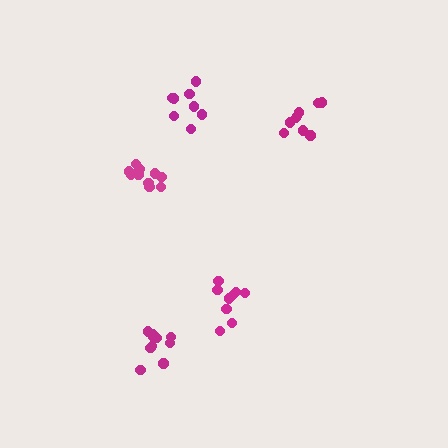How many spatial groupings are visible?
There are 5 spatial groupings.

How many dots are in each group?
Group 1: 9 dots, Group 2: 8 dots, Group 3: 11 dots, Group 4: 9 dots, Group 5: 10 dots (47 total).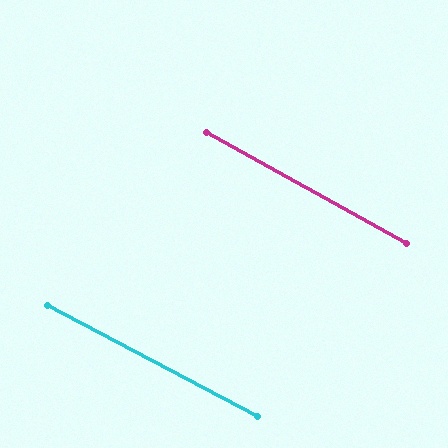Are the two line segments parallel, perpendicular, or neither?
Parallel — their directions differ by only 1.0°.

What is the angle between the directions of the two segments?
Approximately 1 degree.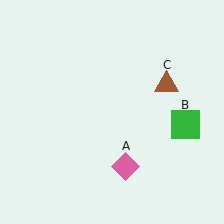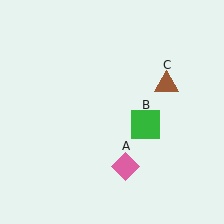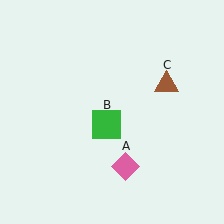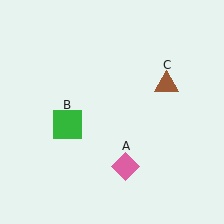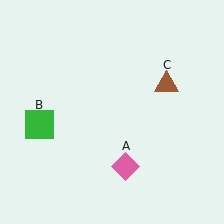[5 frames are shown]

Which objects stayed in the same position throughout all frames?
Pink diamond (object A) and brown triangle (object C) remained stationary.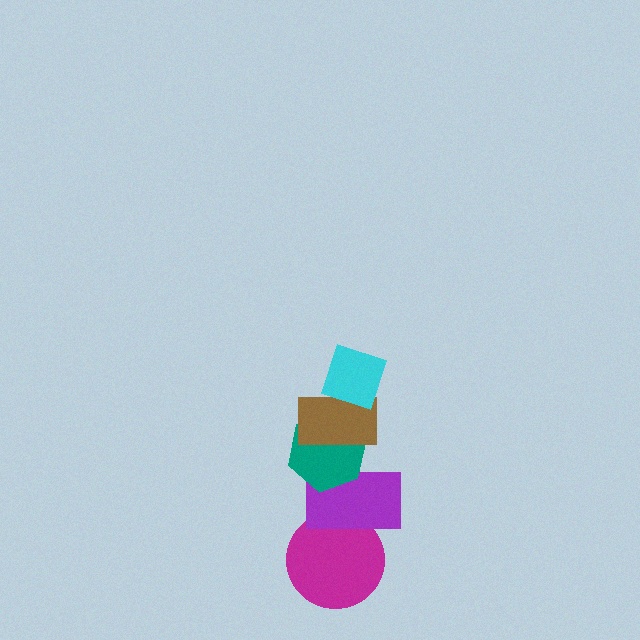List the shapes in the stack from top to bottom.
From top to bottom: the cyan diamond, the brown rectangle, the teal hexagon, the purple rectangle, the magenta circle.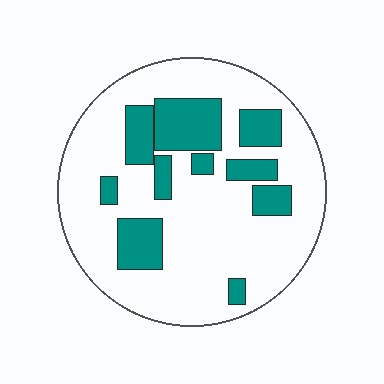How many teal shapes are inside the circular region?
10.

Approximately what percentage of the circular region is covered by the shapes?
Approximately 25%.